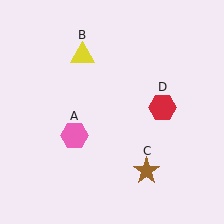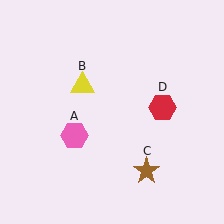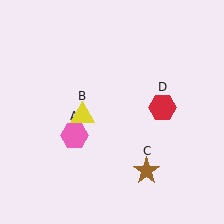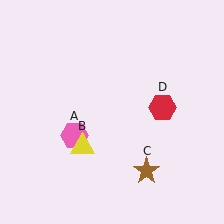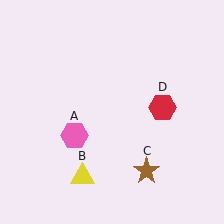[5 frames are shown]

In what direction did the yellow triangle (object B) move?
The yellow triangle (object B) moved down.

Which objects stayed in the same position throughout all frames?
Pink hexagon (object A) and brown star (object C) and red hexagon (object D) remained stationary.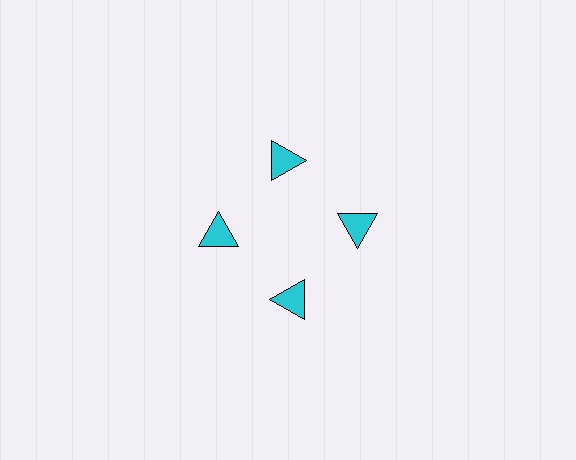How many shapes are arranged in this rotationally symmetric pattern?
There are 4 shapes, arranged in 4 groups of 1.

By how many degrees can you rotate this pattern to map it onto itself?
The pattern maps onto itself every 90 degrees of rotation.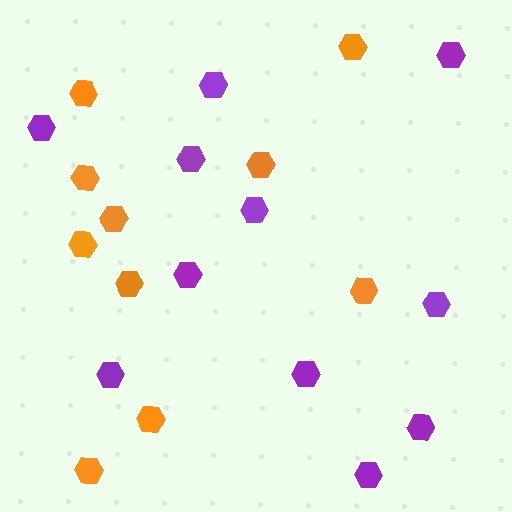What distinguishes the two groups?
There are 2 groups: one group of purple hexagons (11) and one group of orange hexagons (10).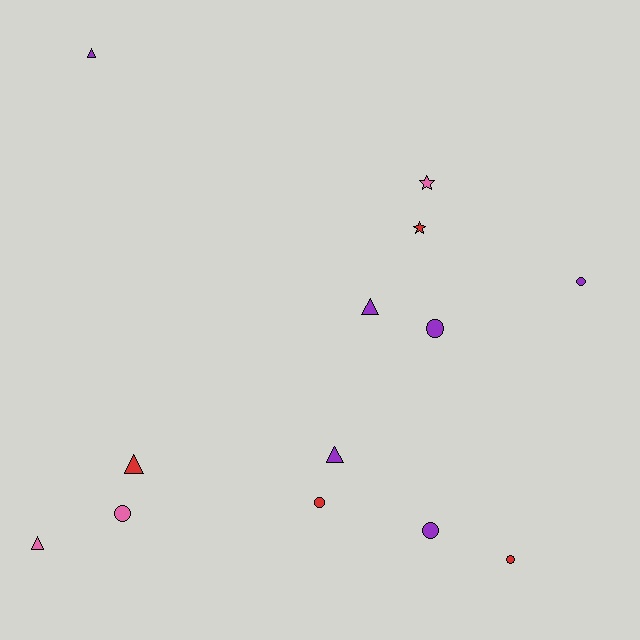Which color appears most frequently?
Purple, with 6 objects.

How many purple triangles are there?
There are 3 purple triangles.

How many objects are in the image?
There are 13 objects.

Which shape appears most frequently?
Circle, with 6 objects.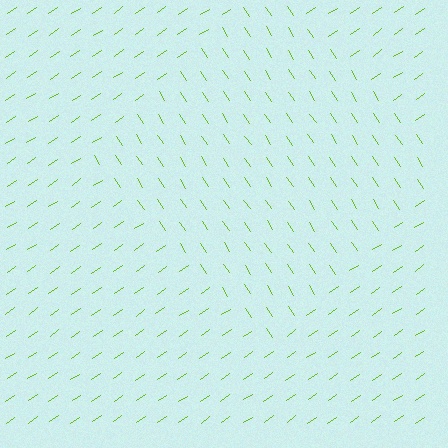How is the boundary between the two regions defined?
The boundary is defined purely by a change in line orientation (approximately 89 degrees difference). All lines are the same color and thickness.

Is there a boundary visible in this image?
Yes, there is a texture boundary formed by a change in line orientation.